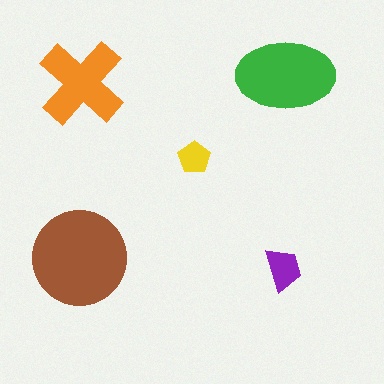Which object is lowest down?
The purple trapezoid is bottommost.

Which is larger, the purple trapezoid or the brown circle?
The brown circle.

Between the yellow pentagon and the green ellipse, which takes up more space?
The green ellipse.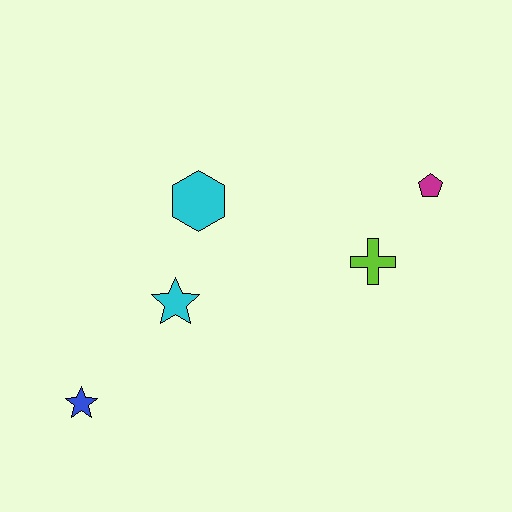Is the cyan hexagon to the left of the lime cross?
Yes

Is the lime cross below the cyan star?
No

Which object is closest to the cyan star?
The cyan hexagon is closest to the cyan star.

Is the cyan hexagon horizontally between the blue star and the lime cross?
Yes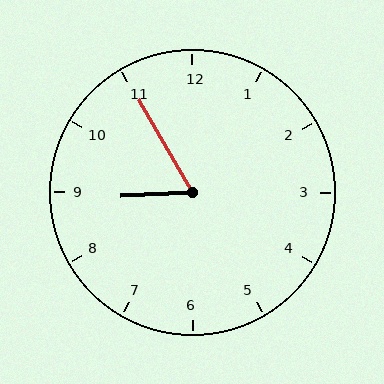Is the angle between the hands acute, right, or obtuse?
It is acute.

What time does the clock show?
8:55.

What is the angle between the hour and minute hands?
Approximately 62 degrees.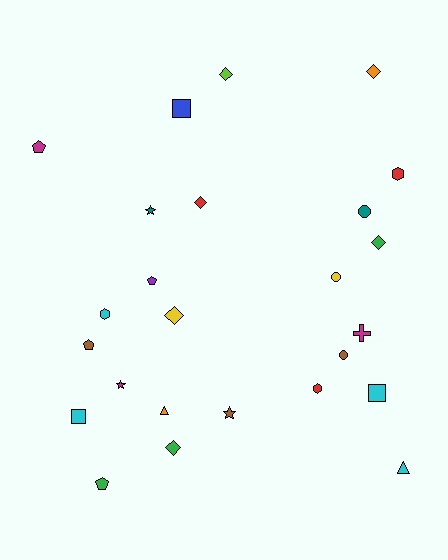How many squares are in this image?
There are 3 squares.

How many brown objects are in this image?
There are 3 brown objects.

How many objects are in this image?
There are 25 objects.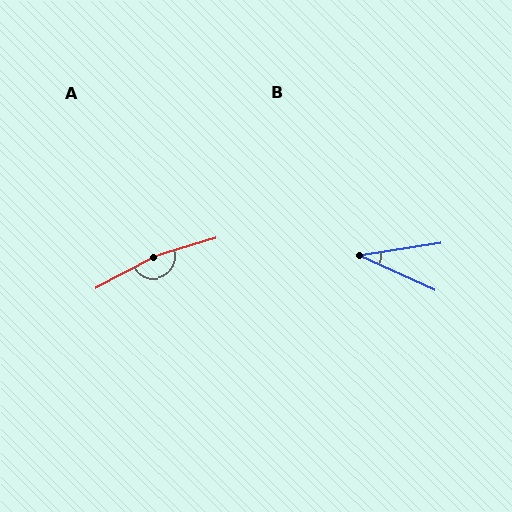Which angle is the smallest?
B, at approximately 33 degrees.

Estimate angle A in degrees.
Approximately 168 degrees.